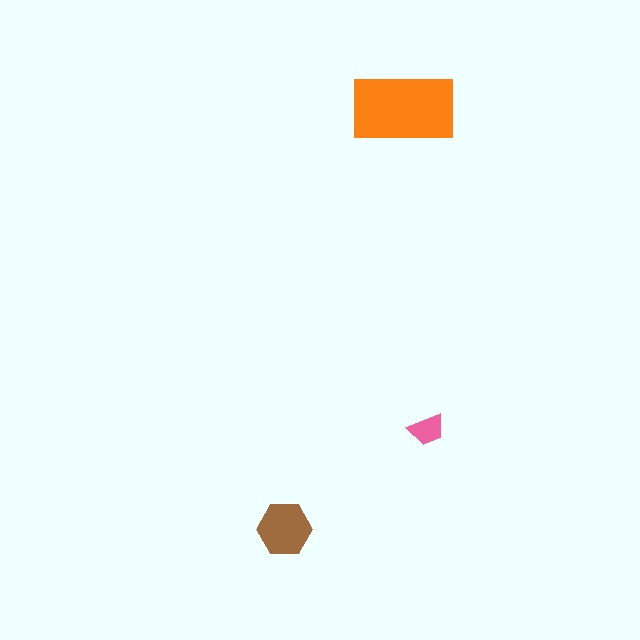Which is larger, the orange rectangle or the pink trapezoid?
The orange rectangle.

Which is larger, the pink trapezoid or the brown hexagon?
The brown hexagon.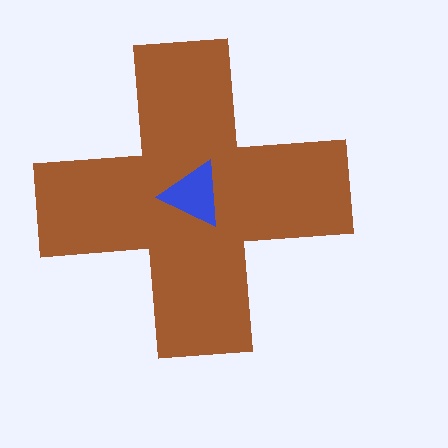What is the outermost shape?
The brown cross.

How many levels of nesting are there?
2.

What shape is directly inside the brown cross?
The blue triangle.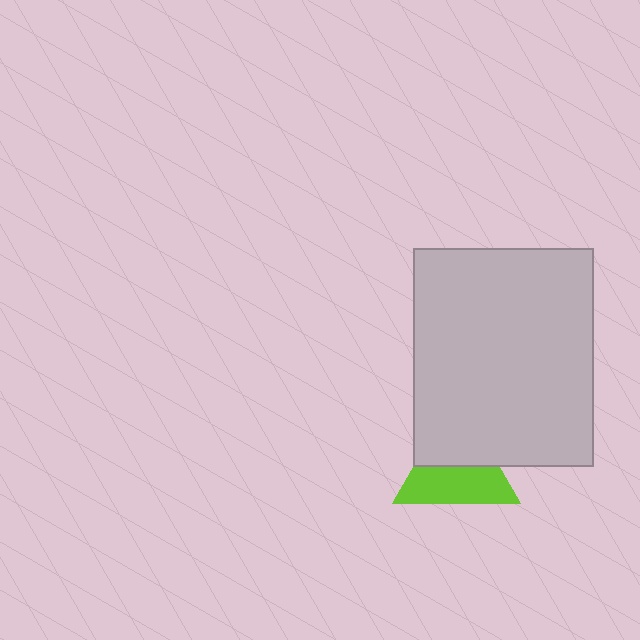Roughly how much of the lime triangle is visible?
About half of it is visible (roughly 54%).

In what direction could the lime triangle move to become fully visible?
The lime triangle could move down. That would shift it out from behind the light gray rectangle entirely.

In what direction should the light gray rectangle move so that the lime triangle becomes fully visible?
The light gray rectangle should move up. That is the shortest direction to clear the overlap and leave the lime triangle fully visible.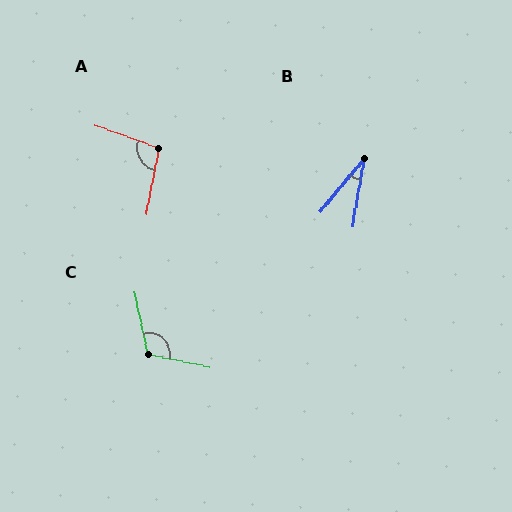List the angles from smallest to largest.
B (30°), A (99°), C (113°).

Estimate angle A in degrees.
Approximately 99 degrees.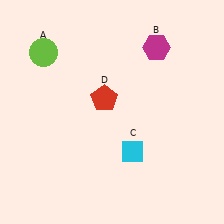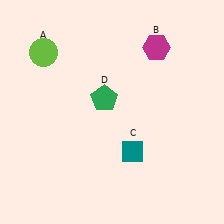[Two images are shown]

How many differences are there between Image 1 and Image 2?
There are 2 differences between the two images.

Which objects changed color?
C changed from cyan to teal. D changed from red to green.